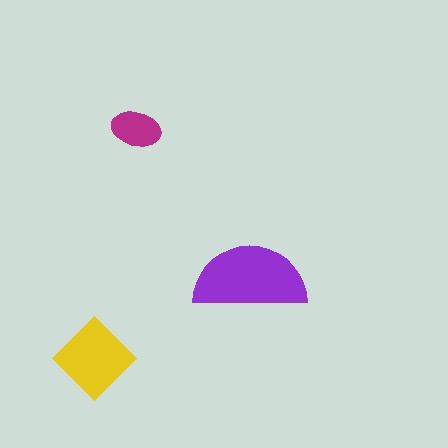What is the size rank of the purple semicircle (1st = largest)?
1st.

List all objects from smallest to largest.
The magenta ellipse, the yellow diamond, the purple semicircle.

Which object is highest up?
The magenta ellipse is topmost.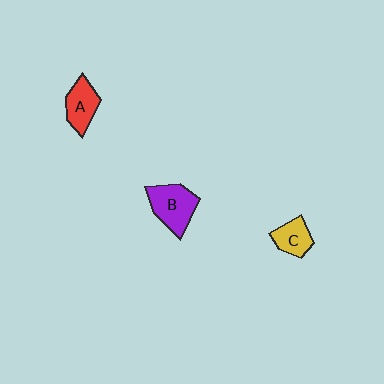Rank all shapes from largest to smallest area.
From largest to smallest: B (purple), A (red), C (yellow).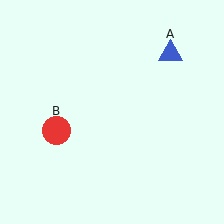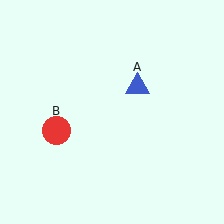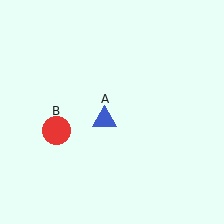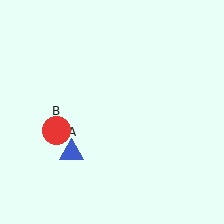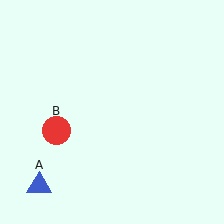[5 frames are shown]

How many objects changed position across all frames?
1 object changed position: blue triangle (object A).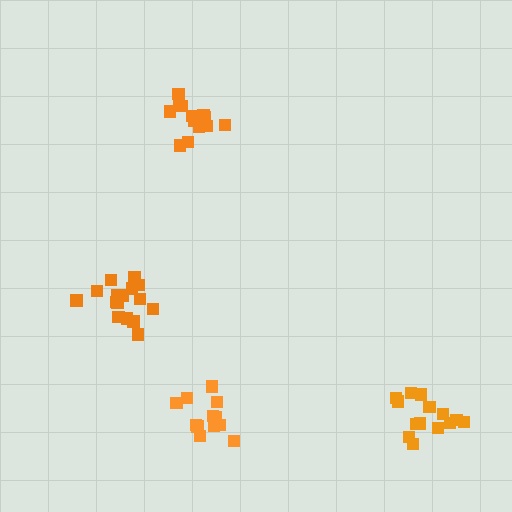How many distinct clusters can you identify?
There are 4 distinct clusters.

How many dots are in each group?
Group 1: 17 dots, Group 2: 14 dots, Group 3: 13 dots, Group 4: 12 dots (56 total).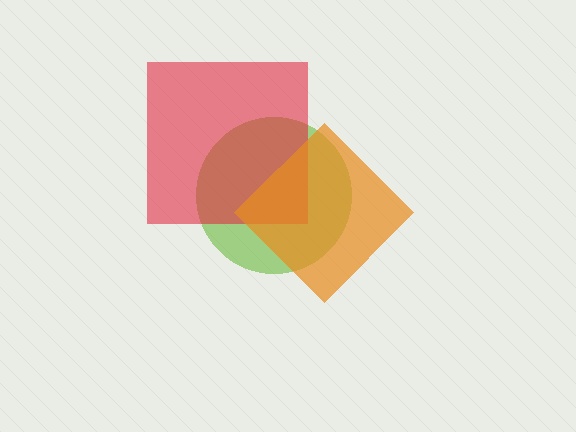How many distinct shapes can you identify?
There are 3 distinct shapes: a lime circle, a red square, an orange diamond.